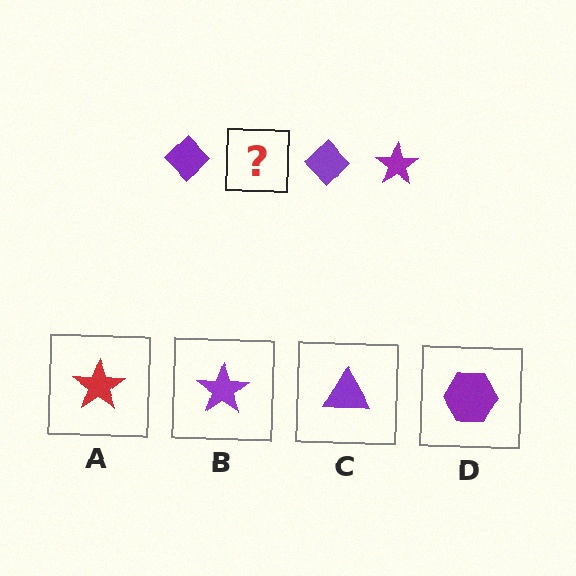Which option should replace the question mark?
Option B.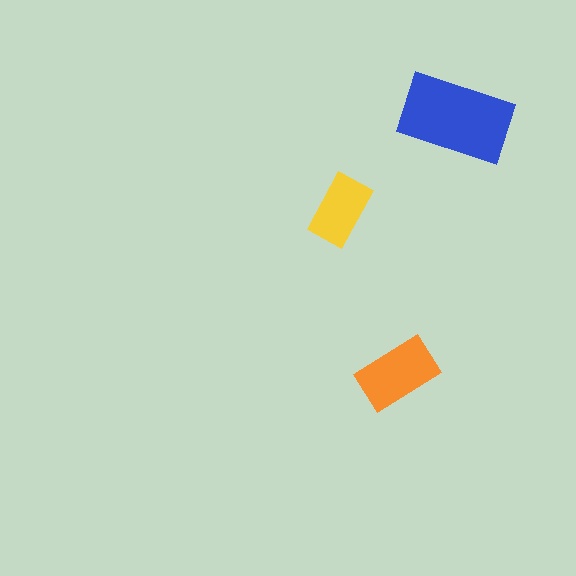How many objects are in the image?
There are 3 objects in the image.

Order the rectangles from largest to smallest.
the blue one, the orange one, the yellow one.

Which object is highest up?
The blue rectangle is topmost.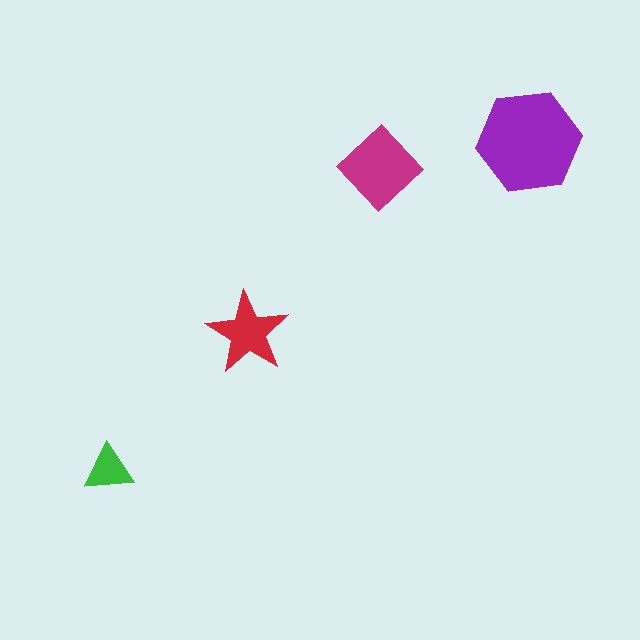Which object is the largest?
The purple hexagon.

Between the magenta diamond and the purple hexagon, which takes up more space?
The purple hexagon.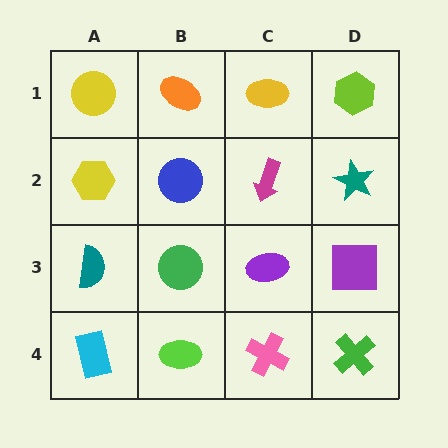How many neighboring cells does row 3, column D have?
3.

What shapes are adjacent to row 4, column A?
A teal semicircle (row 3, column A), a lime ellipse (row 4, column B).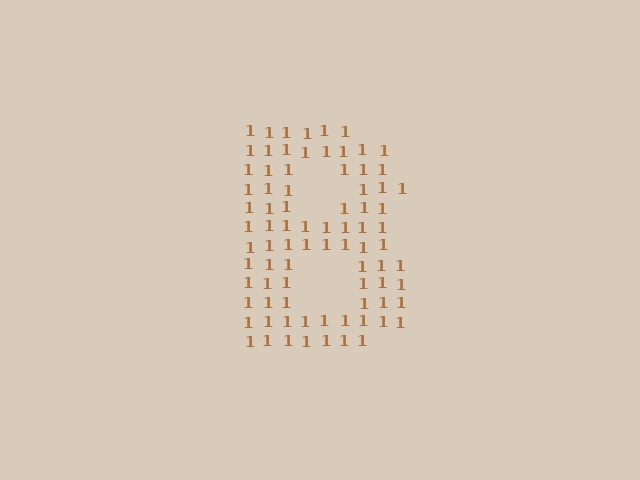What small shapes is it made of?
It is made of small digit 1's.